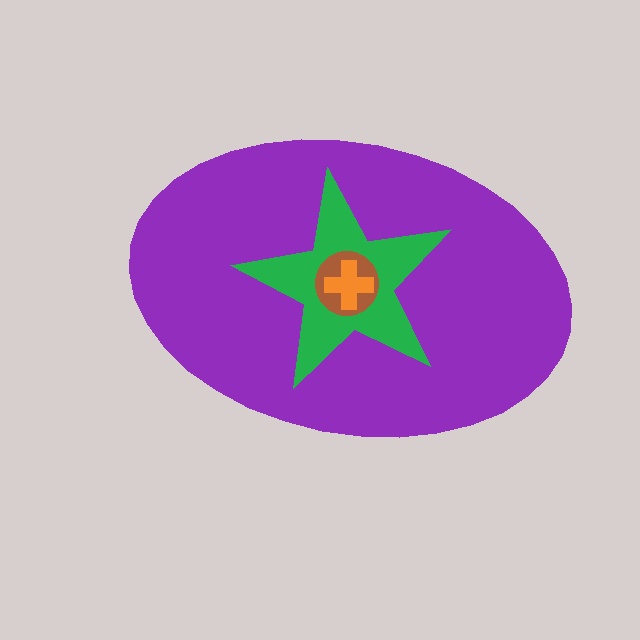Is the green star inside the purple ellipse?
Yes.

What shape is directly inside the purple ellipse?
The green star.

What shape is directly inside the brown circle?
The orange cross.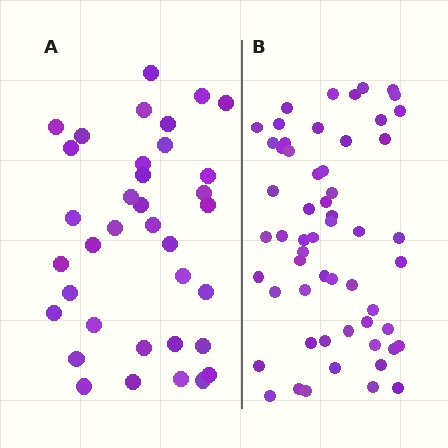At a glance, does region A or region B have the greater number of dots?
Region B (the right region) has more dots.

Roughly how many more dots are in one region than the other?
Region B has approximately 20 more dots than region A.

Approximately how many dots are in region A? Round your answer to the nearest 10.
About 40 dots. (The exact count is 36, which rounds to 40.)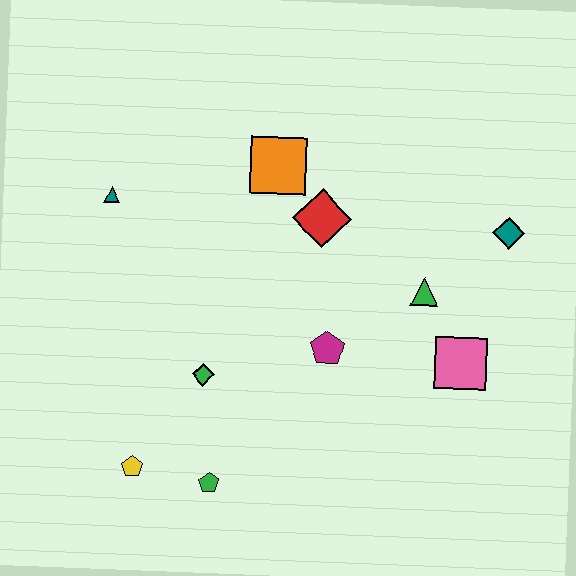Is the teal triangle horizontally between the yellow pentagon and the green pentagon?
No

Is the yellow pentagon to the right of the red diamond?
No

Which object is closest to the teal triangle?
The orange square is closest to the teal triangle.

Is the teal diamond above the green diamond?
Yes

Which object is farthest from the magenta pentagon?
The teal triangle is farthest from the magenta pentagon.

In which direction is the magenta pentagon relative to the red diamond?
The magenta pentagon is below the red diamond.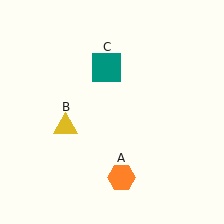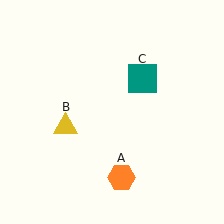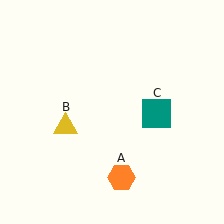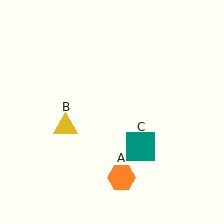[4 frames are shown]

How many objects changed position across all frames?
1 object changed position: teal square (object C).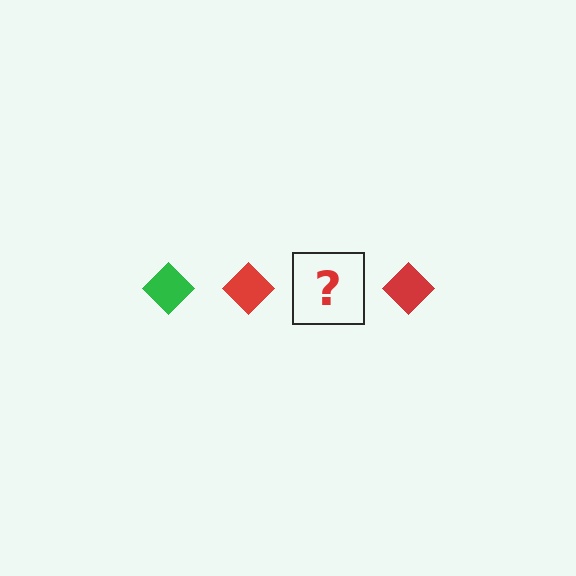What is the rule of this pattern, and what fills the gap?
The rule is that the pattern cycles through green, red diamonds. The gap should be filled with a green diamond.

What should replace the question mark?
The question mark should be replaced with a green diamond.